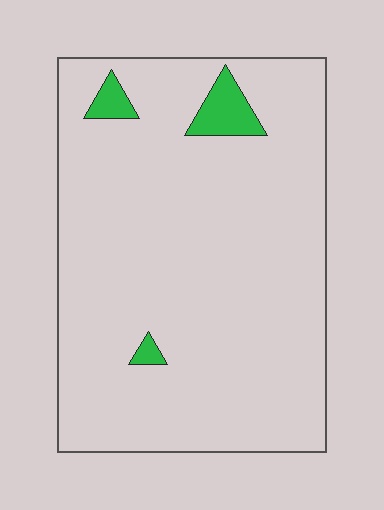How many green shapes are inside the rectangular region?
3.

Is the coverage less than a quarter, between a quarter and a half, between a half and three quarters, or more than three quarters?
Less than a quarter.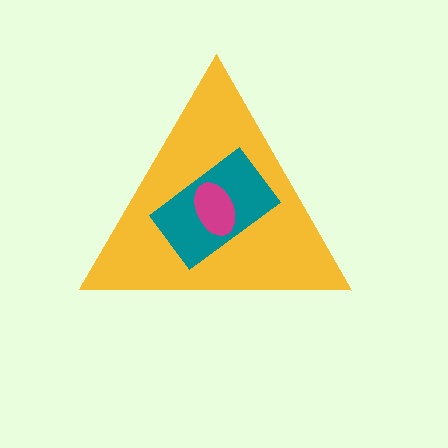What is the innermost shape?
The magenta ellipse.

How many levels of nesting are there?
3.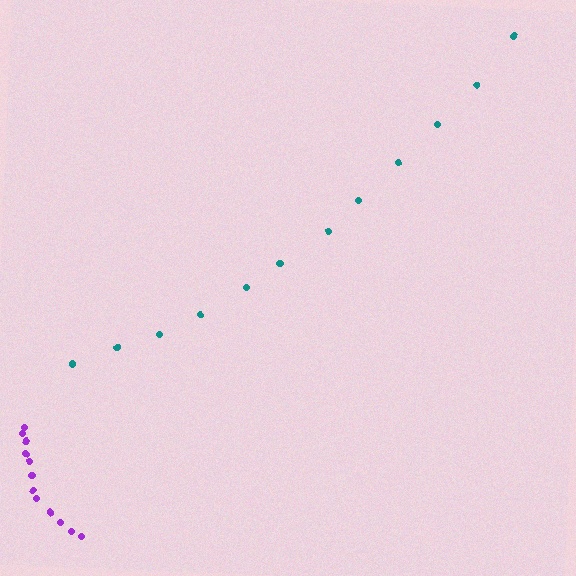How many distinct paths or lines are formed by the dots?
There are 2 distinct paths.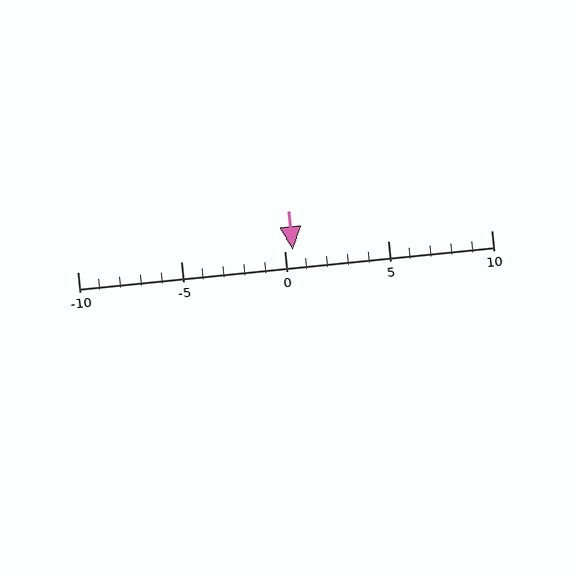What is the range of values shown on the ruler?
The ruler shows values from -10 to 10.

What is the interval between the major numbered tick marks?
The major tick marks are spaced 5 units apart.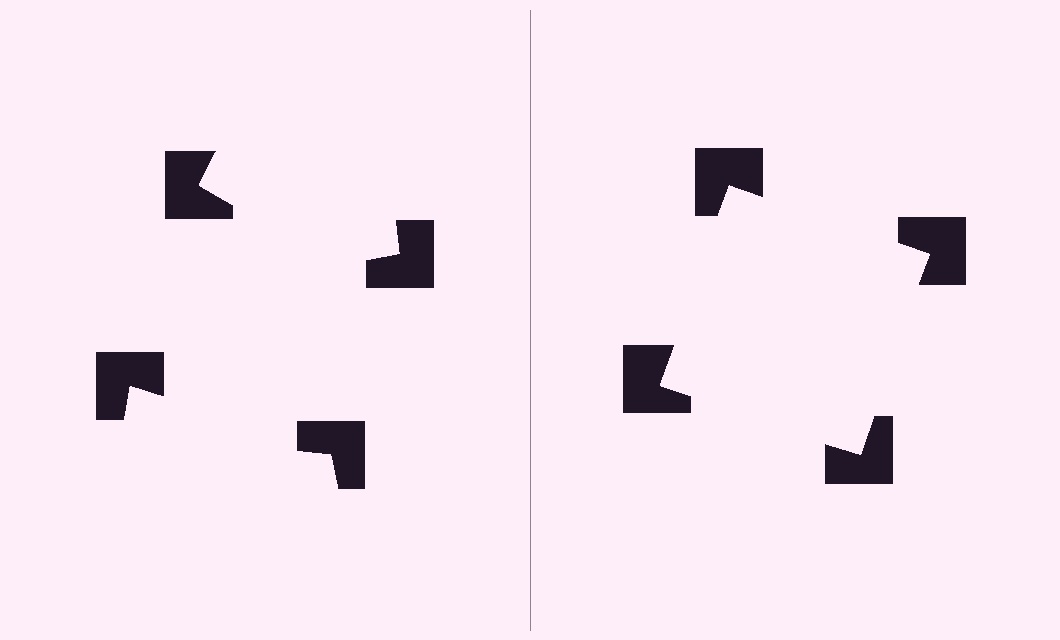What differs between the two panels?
The notched squares are positioned identically on both sides; only the wedge orientations differ. On the right they align to a square; on the left they are misaligned.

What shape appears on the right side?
An illusory square.